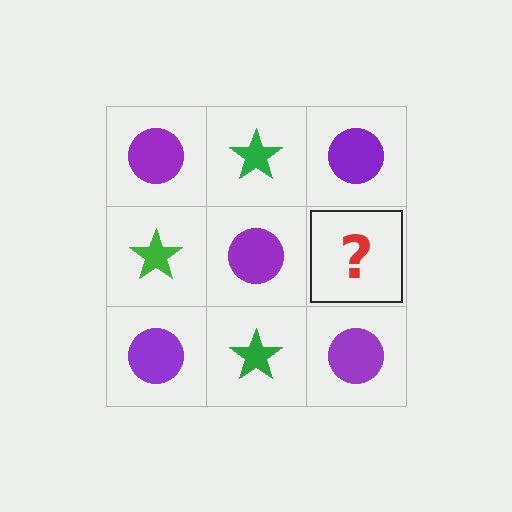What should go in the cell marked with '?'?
The missing cell should contain a green star.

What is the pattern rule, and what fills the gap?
The rule is that it alternates purple circle and green star in a checkerboard pattern. The gap should be filled with a green star.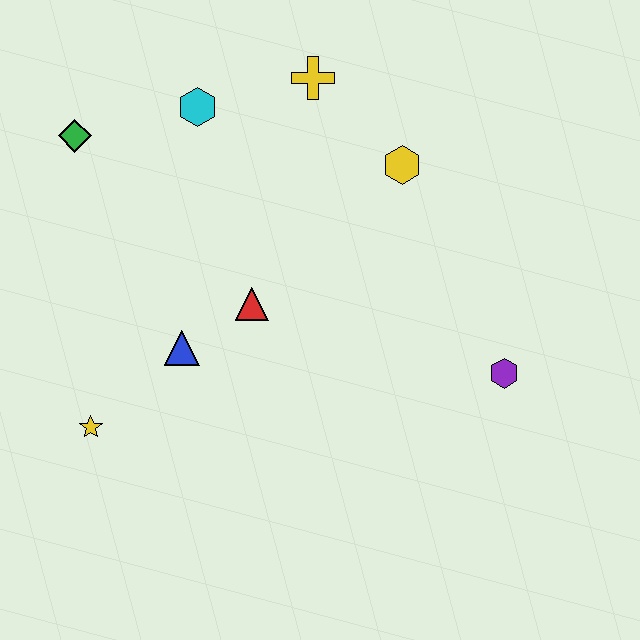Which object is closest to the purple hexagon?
The yellow hexagon is closest to the purple hexagon.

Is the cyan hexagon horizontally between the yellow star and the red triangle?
Yes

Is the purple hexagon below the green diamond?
Yes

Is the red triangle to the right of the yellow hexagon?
No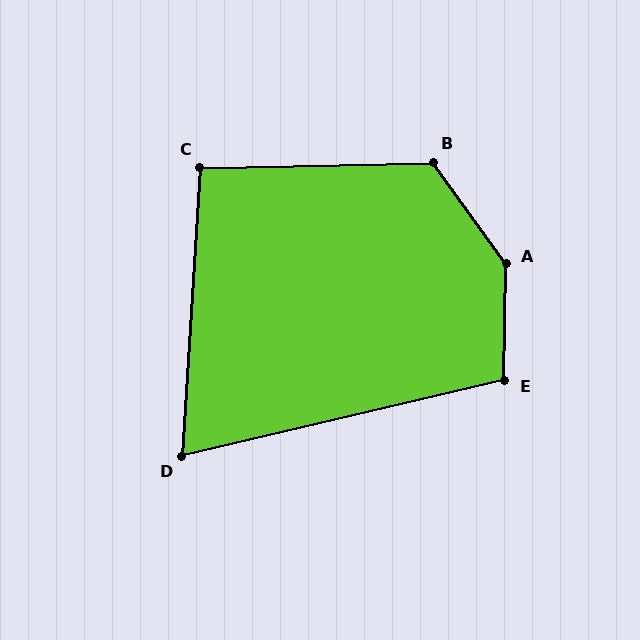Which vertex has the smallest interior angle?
D, at approximately 73 degrees.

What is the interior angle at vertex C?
Approximately 95 degrees (approximately right).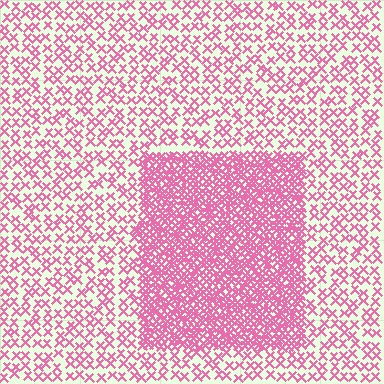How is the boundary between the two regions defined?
The boundary is defined by a change in element density (approximately 2.8x ratio). All elements are the same color, size, and shape.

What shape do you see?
I see a rectangle.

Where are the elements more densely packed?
The elements are more densely packed inside the rectangle boundary.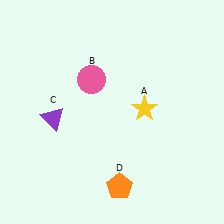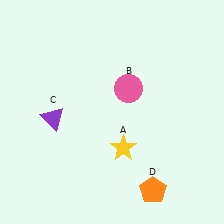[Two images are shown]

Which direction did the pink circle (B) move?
The pink circle (B) moved right.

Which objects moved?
The objects that moved are: the yellow star (A), the pink circle (B), the orange pentagon (D).